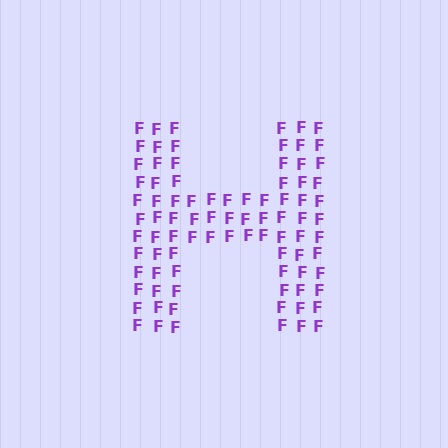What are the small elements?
The small elements are letter F's.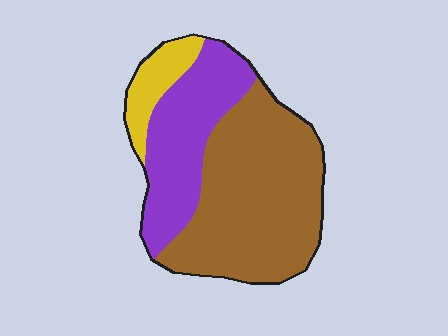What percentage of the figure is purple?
Purple covers 32% of the figure.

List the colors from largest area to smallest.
From largest to smallest: brown, purple, yellow.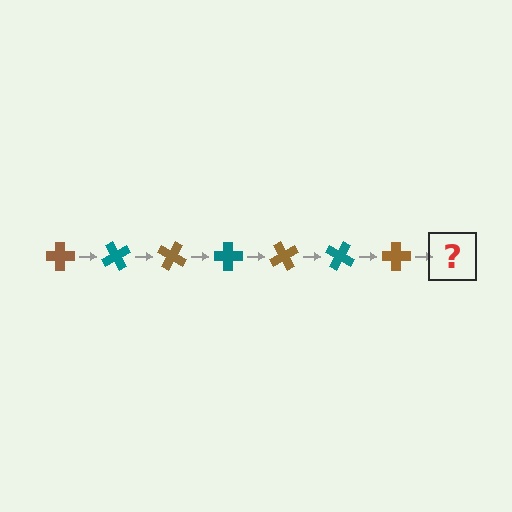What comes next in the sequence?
The next element should be a teal cross, rotated 420 degrees from the start.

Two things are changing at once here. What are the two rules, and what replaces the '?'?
The two rules are that it rotates 60 degrees each step and the color cycles through brown and teal. The '?' should be a teal cross, rotated 420 degrees from the start.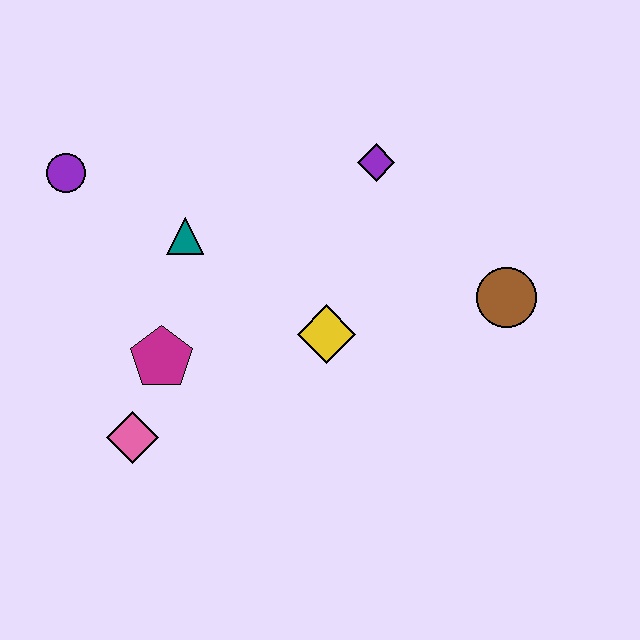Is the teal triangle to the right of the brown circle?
No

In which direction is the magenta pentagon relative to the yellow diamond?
The magenta pentagon is to the left of the yellow diamond.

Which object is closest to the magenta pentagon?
The pink diamond is closest to the magenta pentagon.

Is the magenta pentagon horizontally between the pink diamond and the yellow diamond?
Yes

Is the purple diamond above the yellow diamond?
Yes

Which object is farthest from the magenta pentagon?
The brown circle is farthest from the magenta pentagon.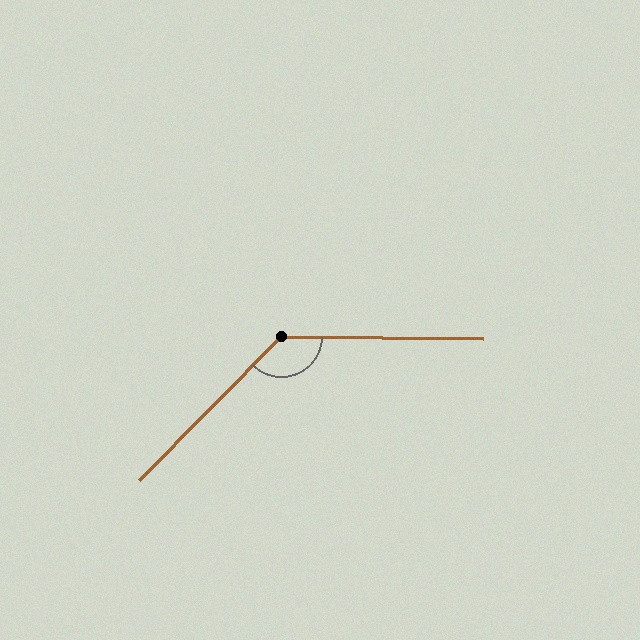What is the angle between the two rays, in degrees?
Approximately 134 degrees.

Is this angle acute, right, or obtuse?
It is obtuse.